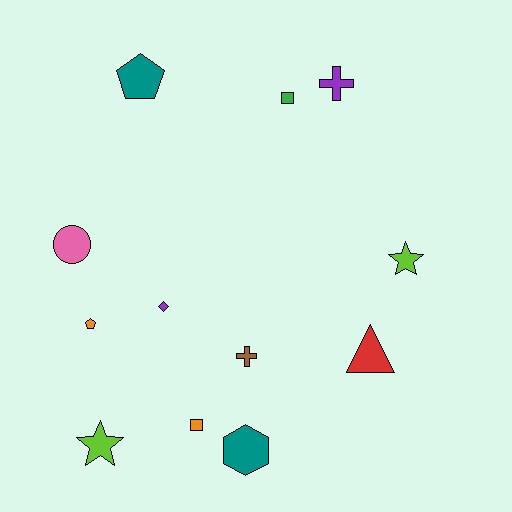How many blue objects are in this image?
There are no blue objects.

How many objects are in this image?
There are 12 objects.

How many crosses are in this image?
There are 2 crosses.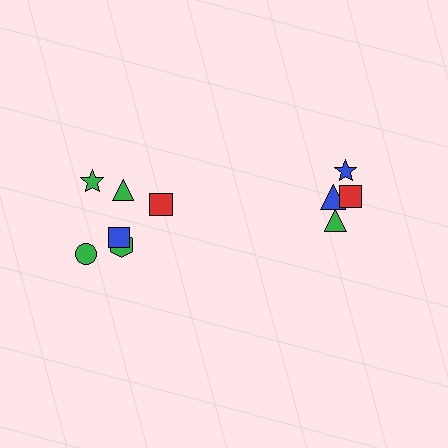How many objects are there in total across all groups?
There are 10 objects.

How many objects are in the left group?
There are 6 objects.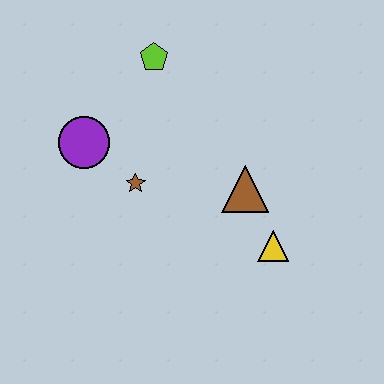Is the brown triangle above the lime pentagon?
No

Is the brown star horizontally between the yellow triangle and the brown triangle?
No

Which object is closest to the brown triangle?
The yellow triangle is closest to the brown triangle.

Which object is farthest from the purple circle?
The yellow triangle is farthest from the purple circle.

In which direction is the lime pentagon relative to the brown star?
The lime pentagon is above the brown star.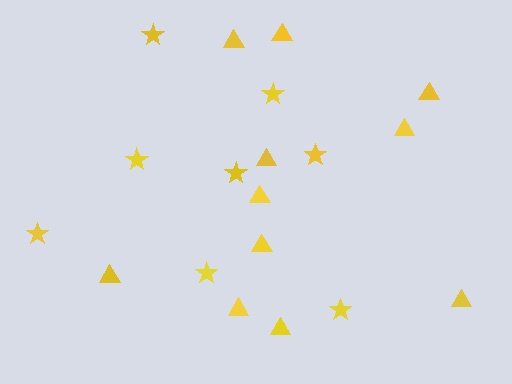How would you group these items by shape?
There are 2 groups: one group of stars (8) and one group of triangles (11).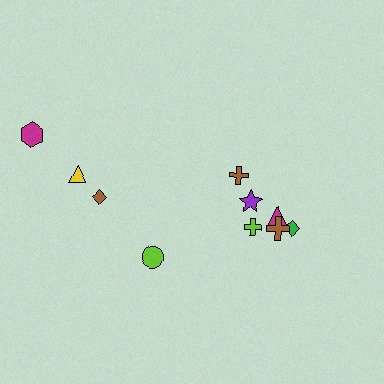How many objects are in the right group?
There are 6 objects.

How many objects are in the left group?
There are 4 objects.